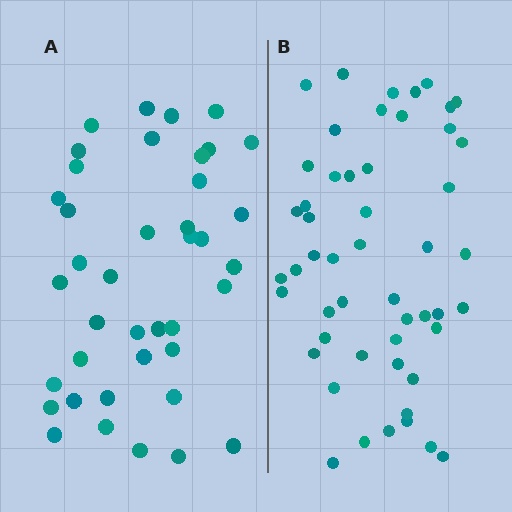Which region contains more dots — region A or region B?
Region B (the right region) has more dots.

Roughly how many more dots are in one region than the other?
Region B has roughly 12 or so more dots than region A.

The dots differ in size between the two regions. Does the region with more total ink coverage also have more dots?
No. Region A has more total ink coverage because its dots are larger, but region B actually contains more individual dots. Total area can be misleading — the number of items is what matters here.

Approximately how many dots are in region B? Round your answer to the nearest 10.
About 50 dots. (The exact count is 51, which rounds to 50.)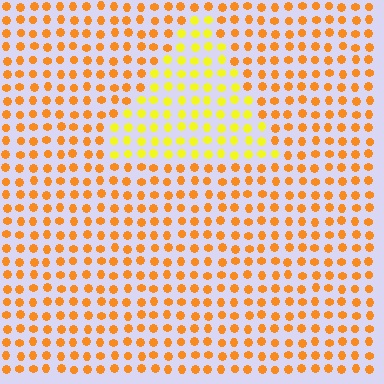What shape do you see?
I see a triangle.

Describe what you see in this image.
The image is filled with small orange elements in a uniform arrangement. A triangle-shaped region is visible where the elements are tinted to a slightly different hue, forming a subtle color boundary.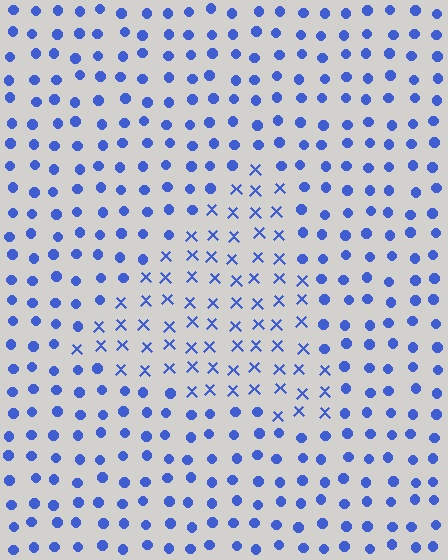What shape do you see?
I see a triangle.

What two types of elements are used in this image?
The image uses X marks inside the triangle region and circles outside it.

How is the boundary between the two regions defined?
The boundary is defined by a change in element shape: X marks inside vs. circles outside. All elements share the same color and spacing.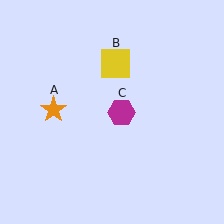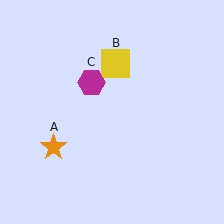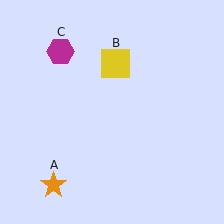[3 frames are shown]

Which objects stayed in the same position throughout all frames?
Yellow square (object B) remained stationary.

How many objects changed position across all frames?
2 objects changed position: orange star (object A), magenta hexagon (object C).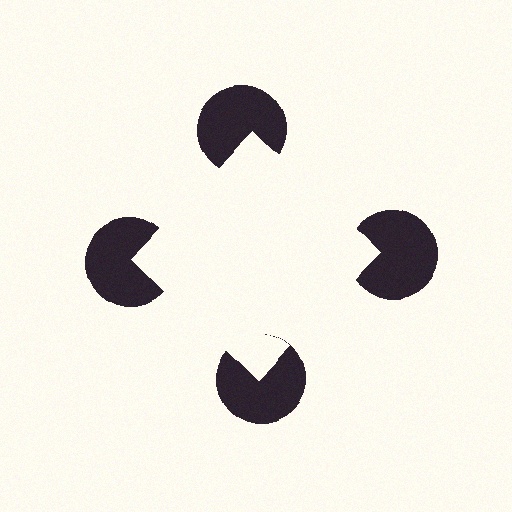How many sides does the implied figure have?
4 sides.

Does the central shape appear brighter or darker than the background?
It typically appears slightly brighter than the background, even though no actual brightness change is drawn.